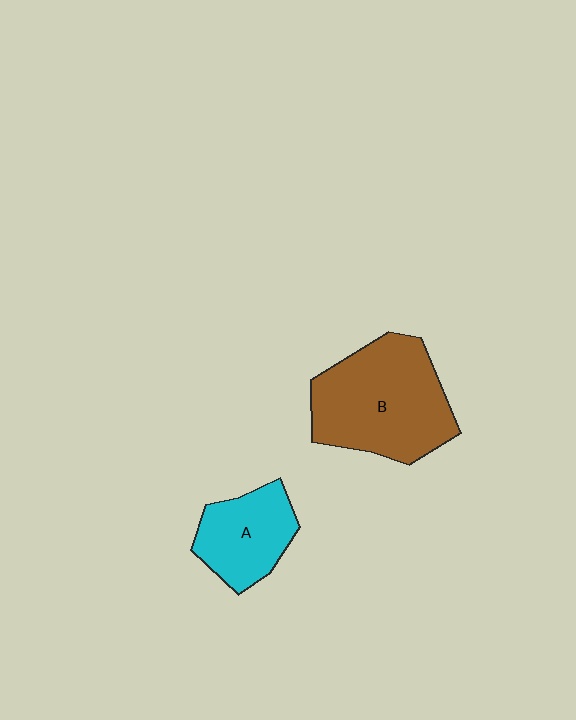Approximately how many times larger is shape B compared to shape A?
Approximately 1.8 times.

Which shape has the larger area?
Shape B (brown).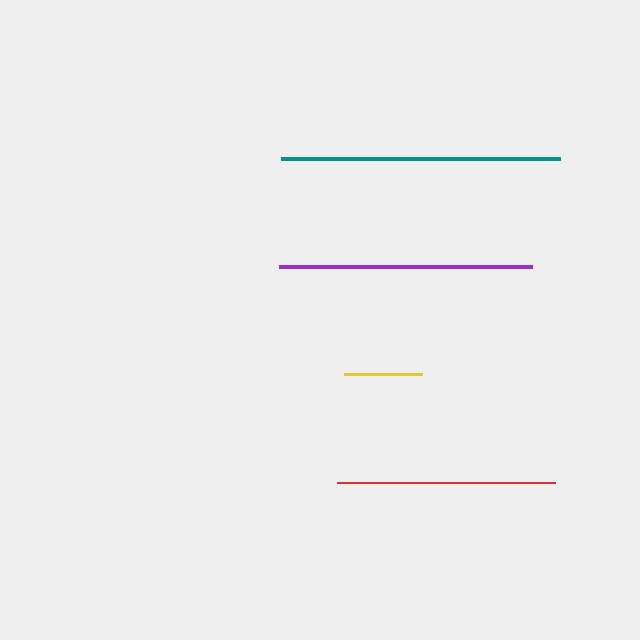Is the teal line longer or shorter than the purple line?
The teal line is longer than the purple line.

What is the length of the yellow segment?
The yellow segment is approximately 78 pixels long.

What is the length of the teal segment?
The teal segment is approximately 280 pixels long.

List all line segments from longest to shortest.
From longest to shortest: teal, purple, red, yellow.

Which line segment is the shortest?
The yellow line is the shortest at approximately 78 pixels.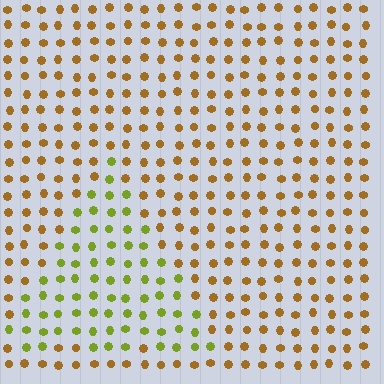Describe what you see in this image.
The image is filled with small brown elements in a uniform arrangement. A triangle-shaped region is visible where the elements are tinted to a slightly different hue, forming a subtle color boundary.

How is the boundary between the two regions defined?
The boundary is defined purely by a slight shift in hue (about 45 degrees). Spacing, size, and orientation are identical on both sides.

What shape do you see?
I see a triangle.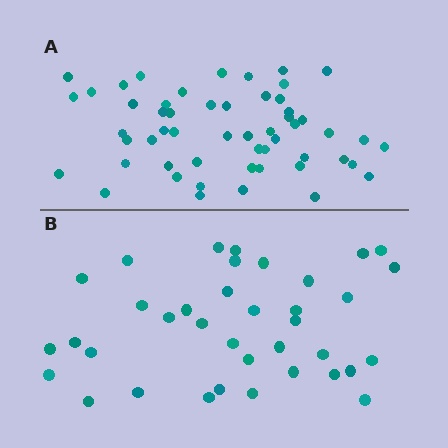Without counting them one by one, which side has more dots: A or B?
Region A (the top region) has more dots.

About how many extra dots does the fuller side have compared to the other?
Region A has approximately 15 more dots than region B.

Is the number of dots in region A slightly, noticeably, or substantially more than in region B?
Region A has substantially more. The ratio is roughly 1.5 to 1.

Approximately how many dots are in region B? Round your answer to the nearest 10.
About 40 dots. (The exact count is 37, which rounds to 40.)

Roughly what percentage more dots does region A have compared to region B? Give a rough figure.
About 45% more.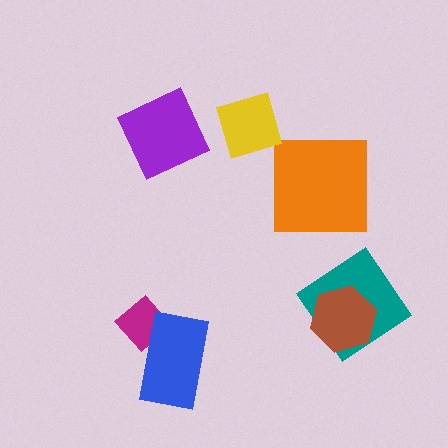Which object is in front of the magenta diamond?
The blue rectangle is in front of the magenta diamond.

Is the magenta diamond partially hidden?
Yes, it is partially covered by another shape.